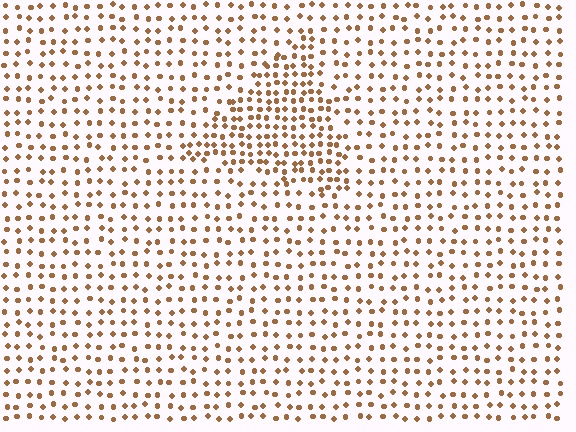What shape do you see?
I see a triangle.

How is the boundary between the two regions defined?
The boundary is defined by a change in element density (approximately 1.8x ratio). All elements are the same color, size, and shape.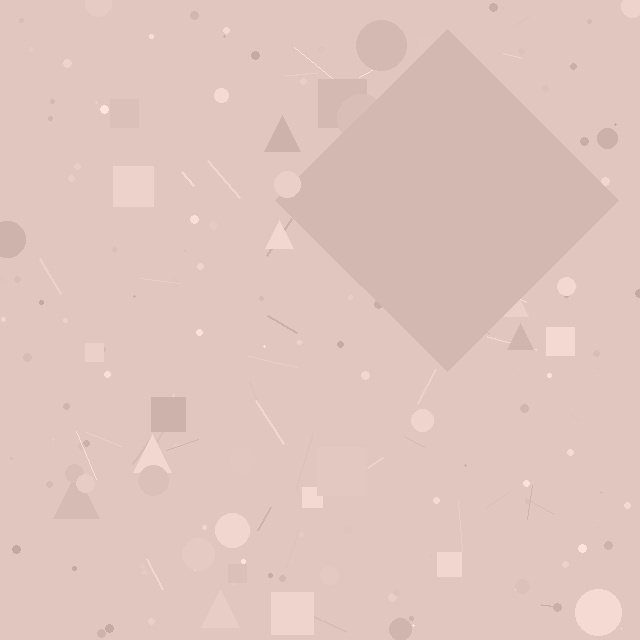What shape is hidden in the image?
A diamond is hidden in the image.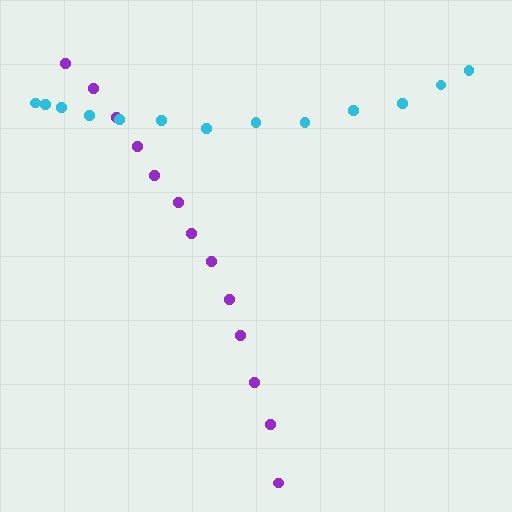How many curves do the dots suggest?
There are 2 distinct paths.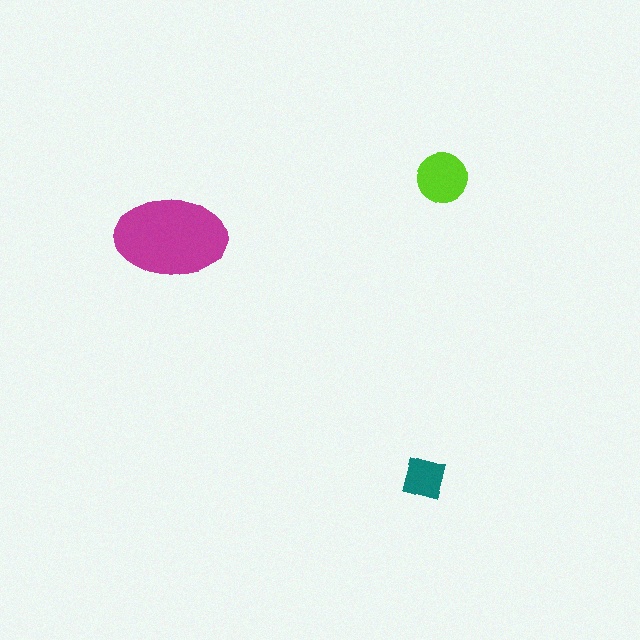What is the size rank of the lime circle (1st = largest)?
2nd.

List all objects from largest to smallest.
The magenta ellipse, the lime circle, the teal square.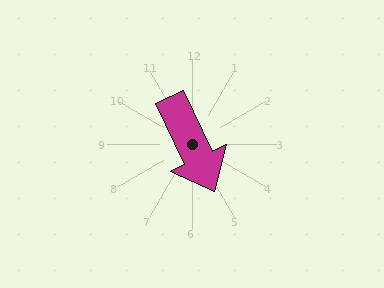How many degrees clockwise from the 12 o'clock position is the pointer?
Approximately 155 degrees.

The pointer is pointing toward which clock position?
Roughly 5 o'clock.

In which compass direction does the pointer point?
Southeast.